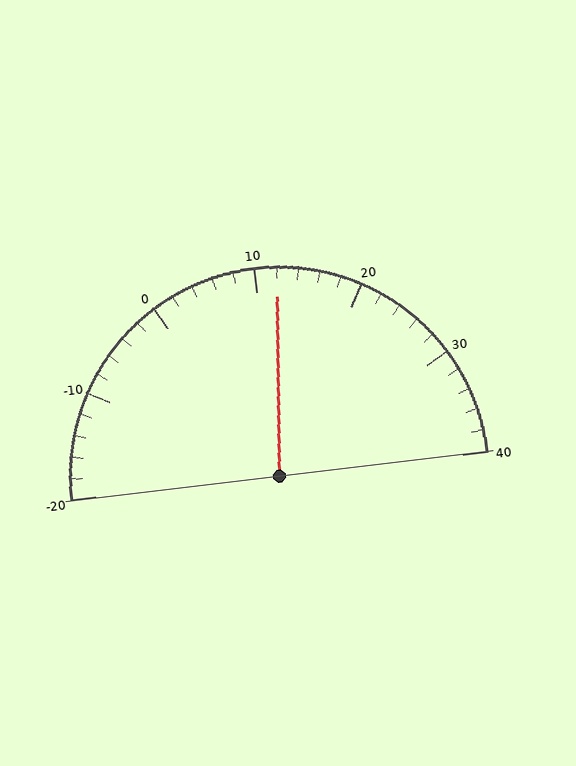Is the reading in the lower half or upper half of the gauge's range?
The reading is in the upper half of the range (-20 to 40).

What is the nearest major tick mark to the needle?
The nearest major tick mark is 10.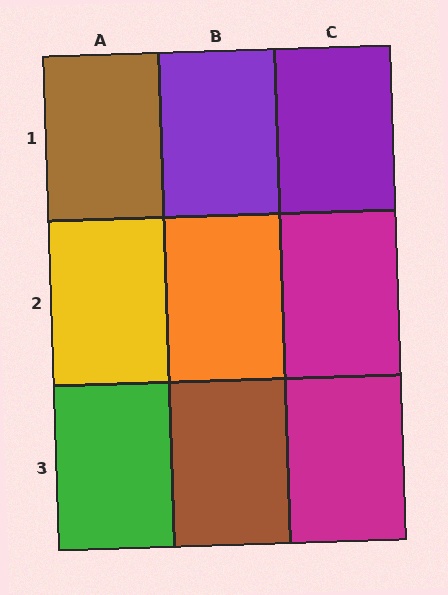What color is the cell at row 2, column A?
Yellow.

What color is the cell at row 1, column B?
Purple.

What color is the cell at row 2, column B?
Orange.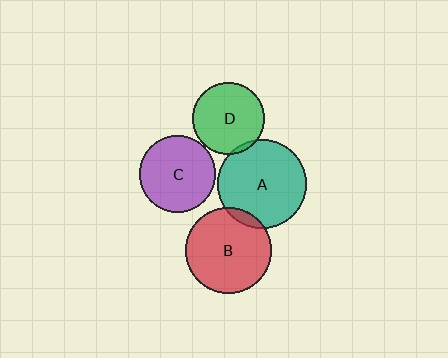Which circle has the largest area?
Circle A (teal).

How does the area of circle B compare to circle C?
Approximately 1.3 times.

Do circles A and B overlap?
Yes.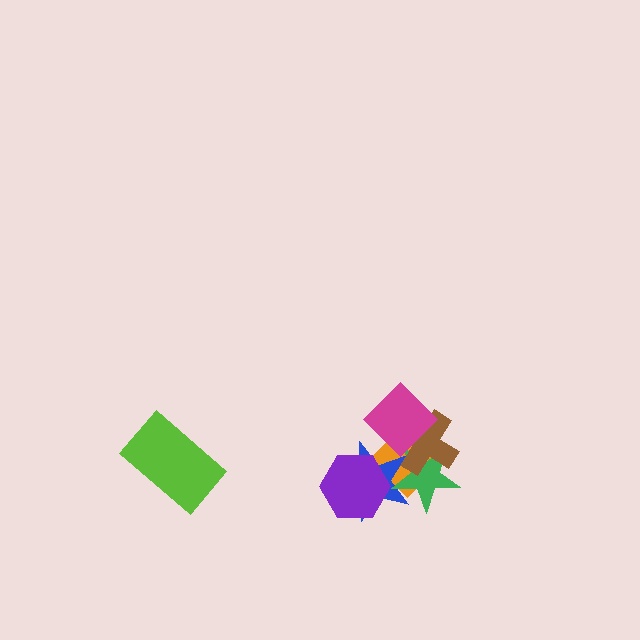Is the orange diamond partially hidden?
Yes, it is partially covered by another shape.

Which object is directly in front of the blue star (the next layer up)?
The green star is directly in front of the blue star.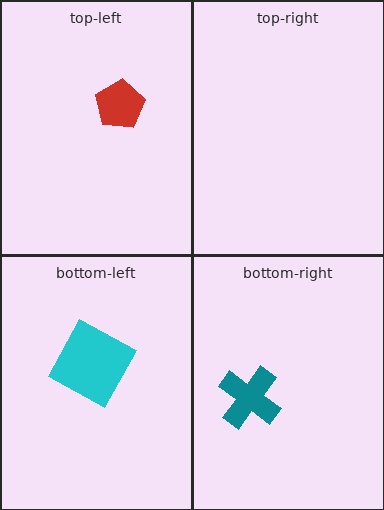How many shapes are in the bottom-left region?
1.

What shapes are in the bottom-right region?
The teal cross.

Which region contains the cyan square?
The bottom-left region.